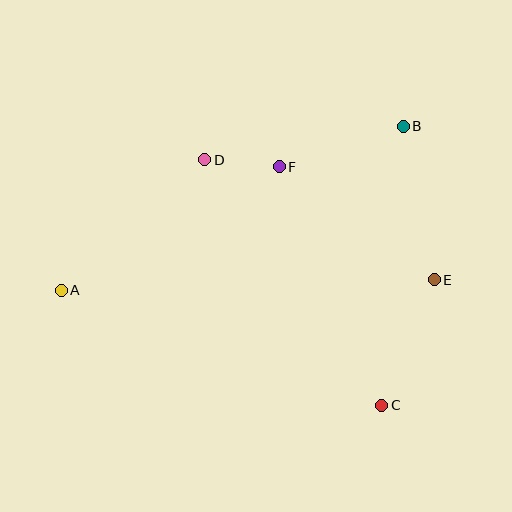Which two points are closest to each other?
Points D and F are closest to each other.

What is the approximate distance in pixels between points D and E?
The distance between D and E is approximately 259 pixels.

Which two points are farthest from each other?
Points A and B are farthest from each other.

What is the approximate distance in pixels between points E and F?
The distance between E and F is approximately 192 pixels.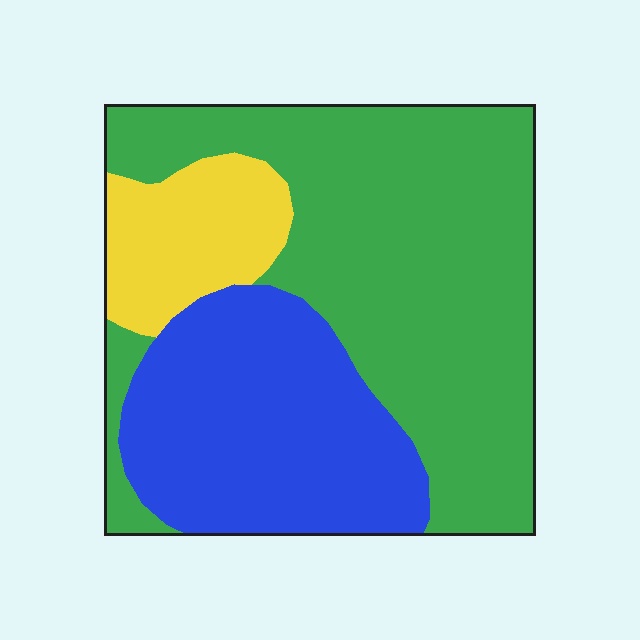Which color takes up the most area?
Green, at roughly 55%.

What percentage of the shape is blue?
Blue covers 32% of the shape.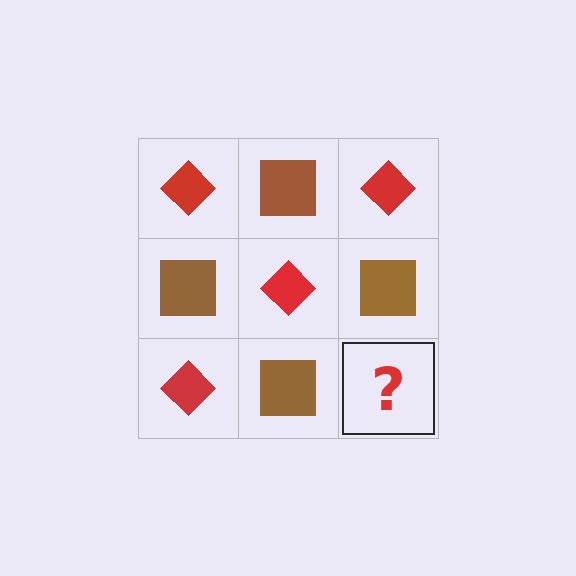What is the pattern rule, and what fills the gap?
The rule is that it alternates red diamond and brown square in a checkerboard pattern. The gap should be filled with a red diamond.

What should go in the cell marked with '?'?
The missing cell should contain a red diamond.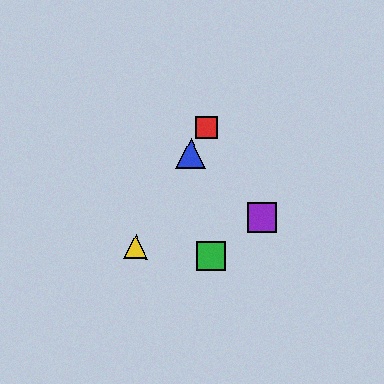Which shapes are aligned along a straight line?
The red square, the blue triangle, the yellow triangle are aligned along a straight line.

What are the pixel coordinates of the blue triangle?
The blue triangle is at (191, 154).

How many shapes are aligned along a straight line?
3 shapes (the red square, the blue triangle, the yellow triangle) are aligned along a straight line.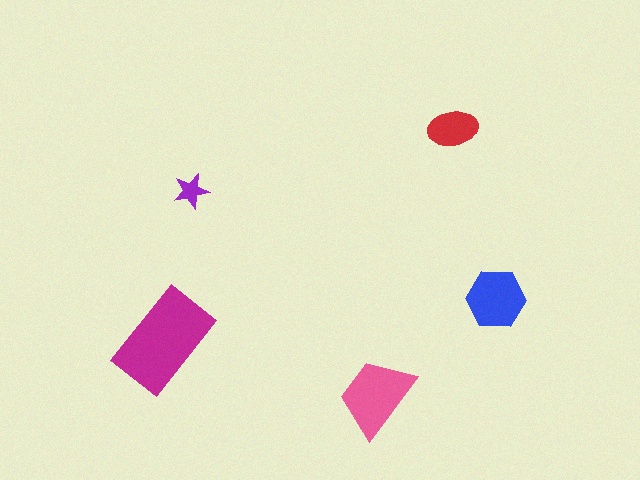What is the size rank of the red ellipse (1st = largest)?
4th.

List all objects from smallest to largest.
The purple star, the red ellipse, the blue hexagon, the pink trapezoid, the magenta rectangle.